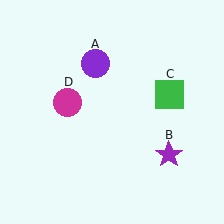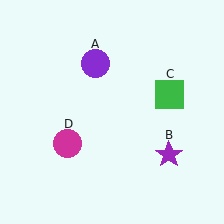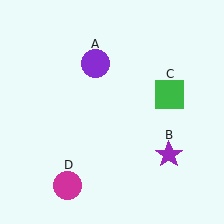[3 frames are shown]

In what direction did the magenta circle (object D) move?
The magenta circle (object D) moved down.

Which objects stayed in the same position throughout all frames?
Purple circle (object A) and purple star (object B) and green square (object C) remained stationary.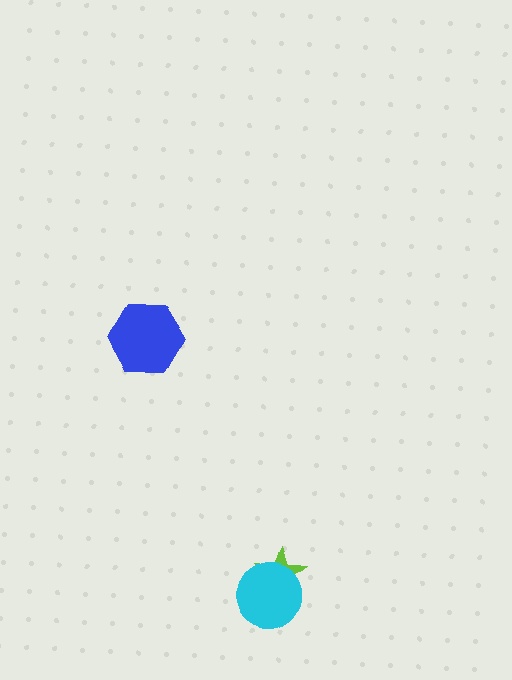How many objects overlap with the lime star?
1 object overlaps with the lime star.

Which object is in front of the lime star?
The cyan circle is in front of the lime star.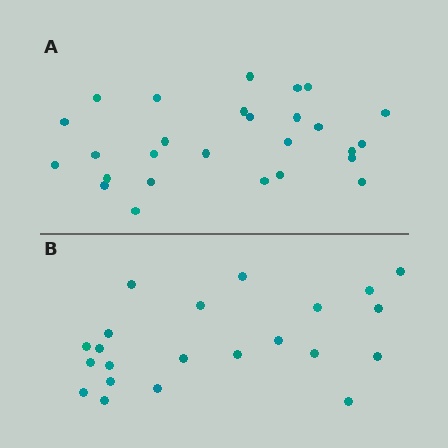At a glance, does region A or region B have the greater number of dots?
Region A (the top region) has more dots.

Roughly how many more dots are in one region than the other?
Region A has about 5 more dots than region B.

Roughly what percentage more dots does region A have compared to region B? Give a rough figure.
About 25% more.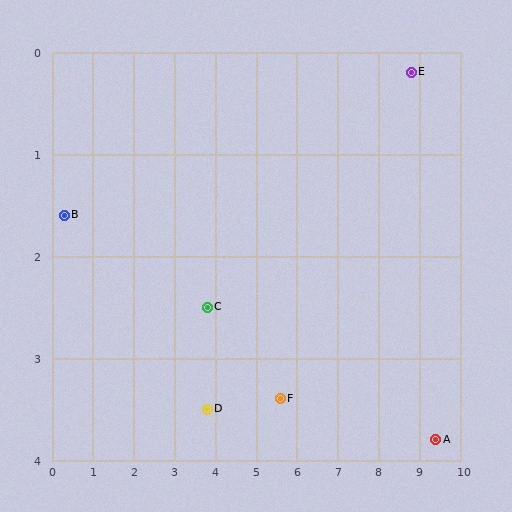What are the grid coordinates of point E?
Point E is at approximately (8.8, 0.2).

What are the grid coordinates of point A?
Point A is at approximately (9.4, 3.8).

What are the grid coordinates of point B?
Point B is at approximately (0.3, 1.6).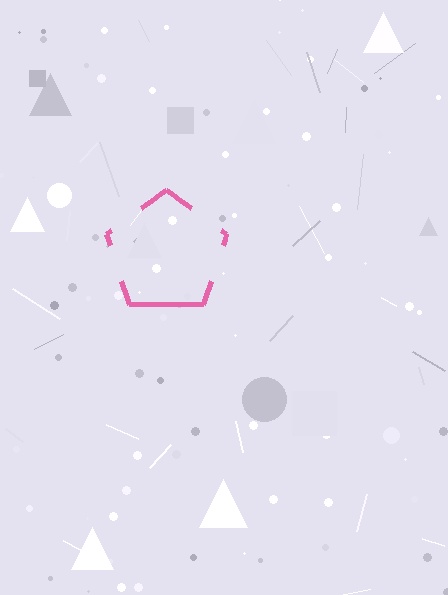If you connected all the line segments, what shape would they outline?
They would outline a pentagon.